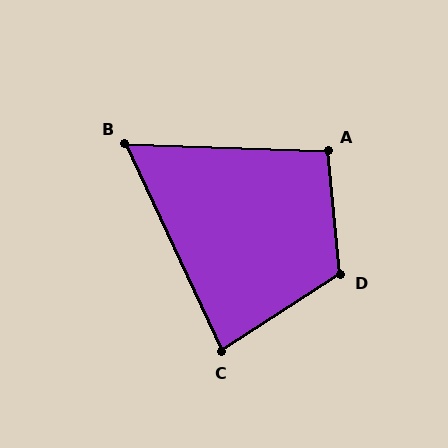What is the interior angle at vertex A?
Approximately 98 degrees (obtuse).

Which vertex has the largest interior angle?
D, at approximately 117 degrees.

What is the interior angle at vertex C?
Approximately 82 degrees (acute).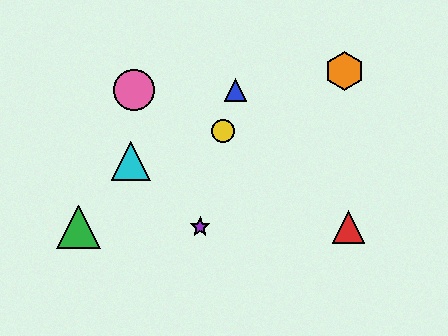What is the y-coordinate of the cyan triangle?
The cyan triangle is at y≈161.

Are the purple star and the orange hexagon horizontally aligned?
No, the purple star is at y≈227 and the orange hexagon is at y≈71.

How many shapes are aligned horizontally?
3 shapes (the red triangle, the green triangle, the purple star) are aligned horizontally.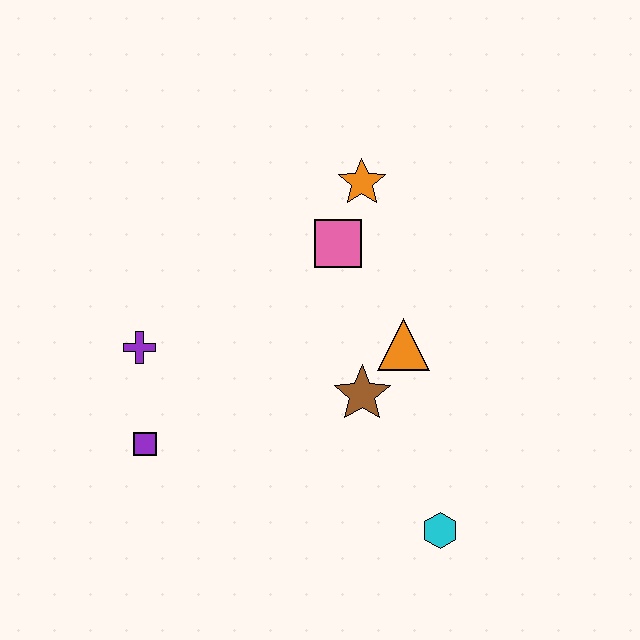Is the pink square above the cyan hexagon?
Yes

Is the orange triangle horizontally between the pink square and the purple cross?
No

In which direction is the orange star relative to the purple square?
The orange star is above the purple square.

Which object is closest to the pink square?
The orange star is closest to the pink square.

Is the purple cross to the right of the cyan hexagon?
No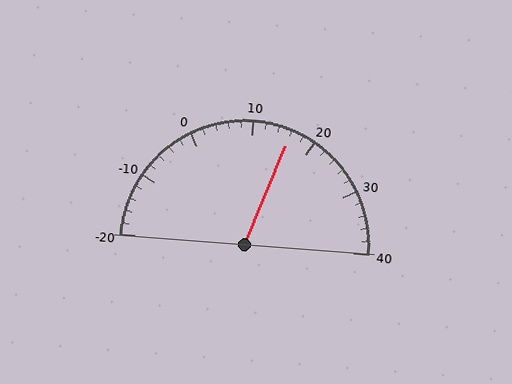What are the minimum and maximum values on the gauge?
The gauge ranges from -20 to 40.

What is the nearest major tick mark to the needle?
The nearest major tick mark is 20.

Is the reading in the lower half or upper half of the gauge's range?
The reading is in the upper half of the range (-20 to 40).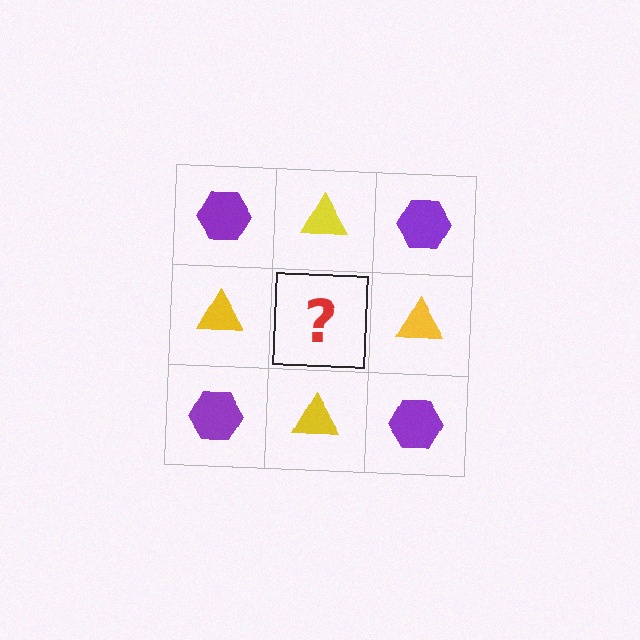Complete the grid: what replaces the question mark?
The question mark should be replaced with a purple hexagon.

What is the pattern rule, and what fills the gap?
The rule is that it alternates purple hexagon and yellow triangle in a checkerboard pattern. The gap should be filled with a purple hexagon.